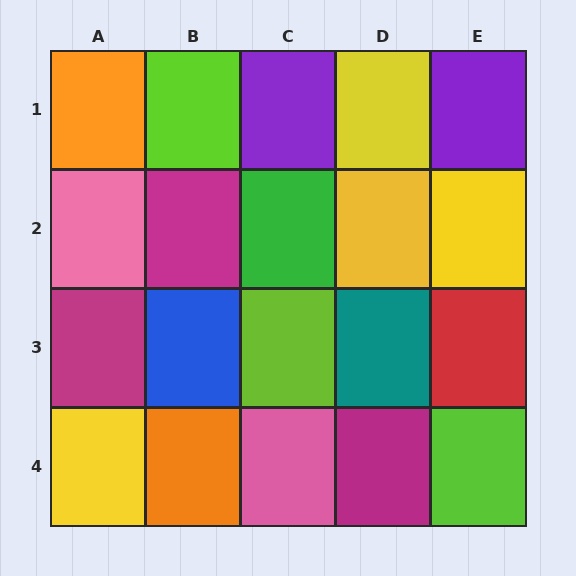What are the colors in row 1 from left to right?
Orange, lime, purple, yellow, purple.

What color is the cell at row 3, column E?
Red.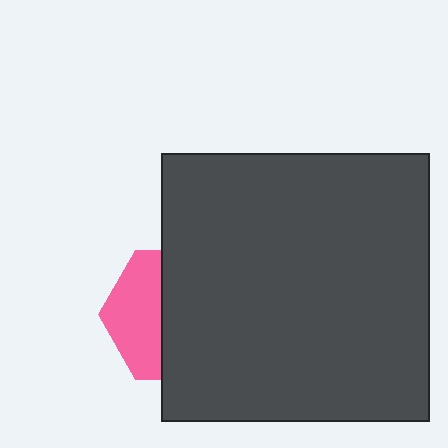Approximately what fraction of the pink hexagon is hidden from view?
Roughly 60% of the pink hexagon is hidden behind the dark gray square.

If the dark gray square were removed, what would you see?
You would see the complete pink hexagon.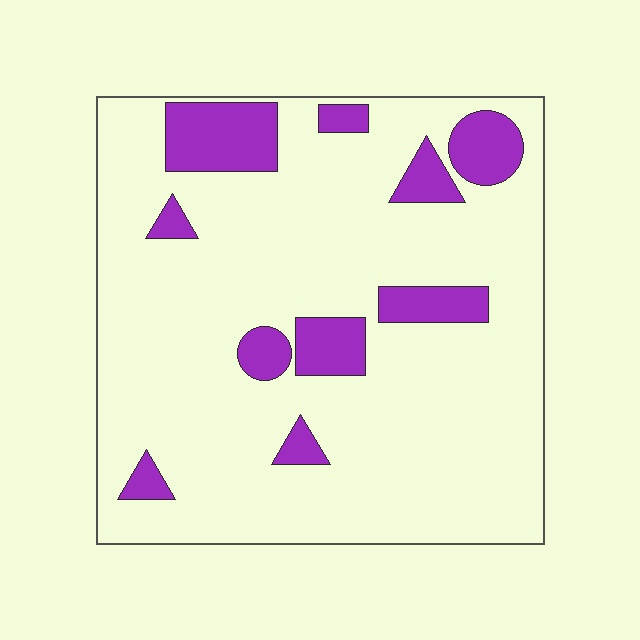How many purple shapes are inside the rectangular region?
10.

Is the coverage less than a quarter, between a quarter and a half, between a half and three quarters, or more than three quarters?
Less than a quarter.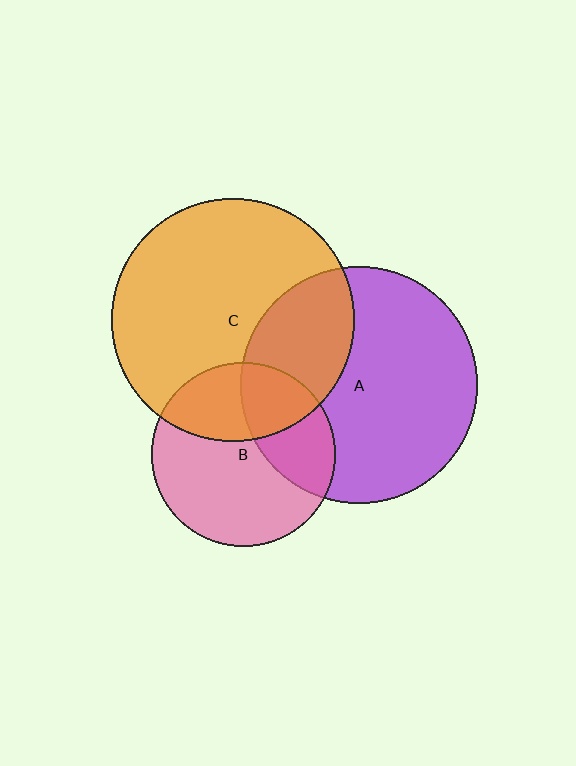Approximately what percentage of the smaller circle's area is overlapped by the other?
Approximately 30%.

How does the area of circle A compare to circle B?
Approximately 1.6 times.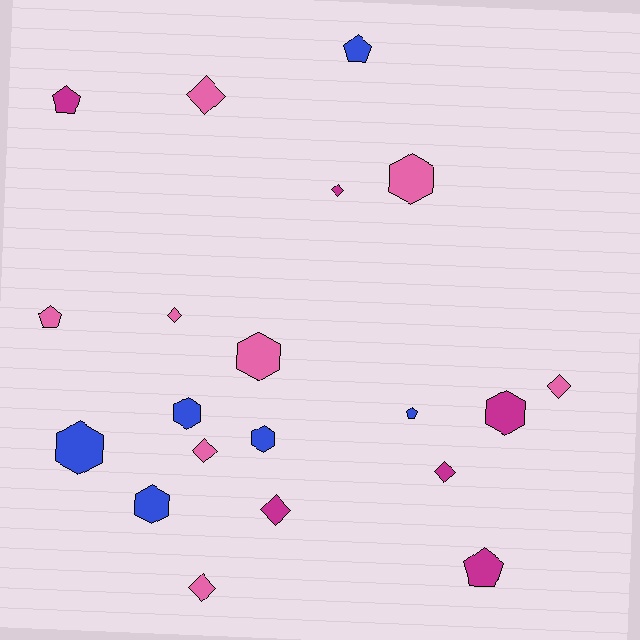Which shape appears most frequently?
Diamond, with 8 objects.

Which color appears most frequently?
Pink, with 8 objects.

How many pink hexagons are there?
There are 2 pink hexagons.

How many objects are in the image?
There are 20 objects.